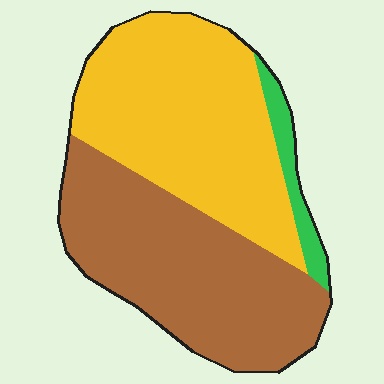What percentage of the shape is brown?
Brown takes up about one half (1/2) of the shape.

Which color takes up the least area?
Green, at roughly 5%.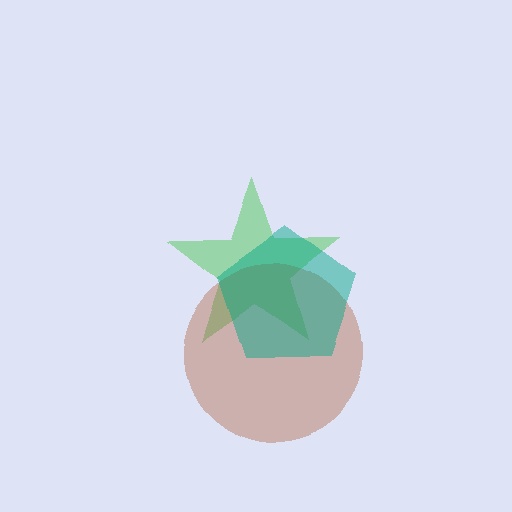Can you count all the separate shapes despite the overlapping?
Yes, there are 3 separate shapes.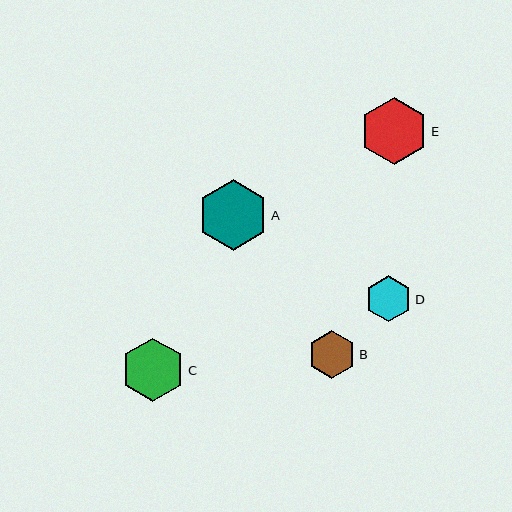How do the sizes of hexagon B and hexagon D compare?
Hexagon B and hexagon D are approximately the same size.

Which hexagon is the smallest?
Hexagon D is the smallest with a size of approximately 46 pixels.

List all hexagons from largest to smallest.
From largest to smallest: A, E, C, B, D.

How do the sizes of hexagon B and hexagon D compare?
Hexagon B and hexagon D are approximately the same size.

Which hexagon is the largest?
Hexagon A is the largest with a size of approximately 70 pixels.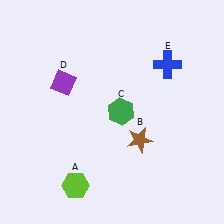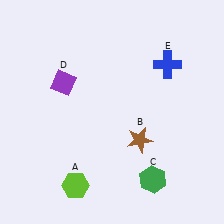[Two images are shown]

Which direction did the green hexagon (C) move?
The green hexagon (C) moved down.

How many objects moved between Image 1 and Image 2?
1 object moved between the two images.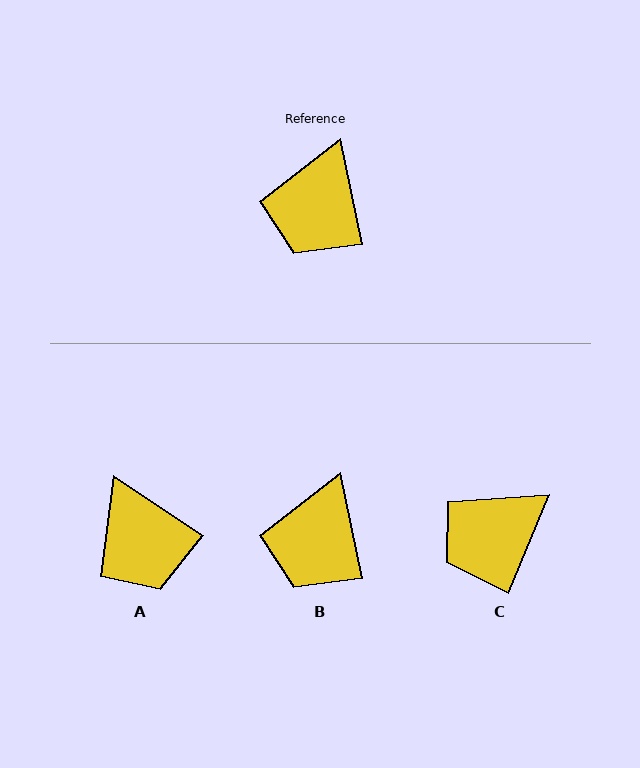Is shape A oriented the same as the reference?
No, it is off by about 44 degrees.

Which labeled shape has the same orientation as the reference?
B.